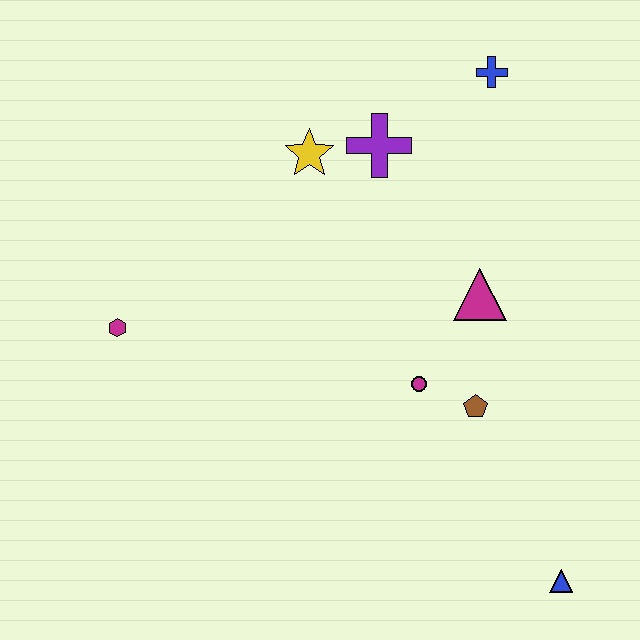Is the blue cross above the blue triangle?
Yes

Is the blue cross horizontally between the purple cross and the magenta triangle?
No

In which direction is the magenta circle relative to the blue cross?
The magenta circle is below the blue cross.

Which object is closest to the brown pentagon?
The magenta circle is closest to the brown pentagon.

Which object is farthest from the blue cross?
The blue triangle is farthest from the blue cross.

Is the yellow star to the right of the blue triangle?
No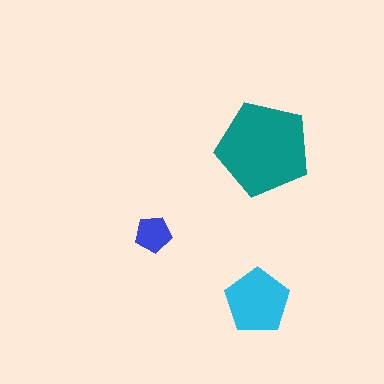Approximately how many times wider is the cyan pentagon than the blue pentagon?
About 2 times wider.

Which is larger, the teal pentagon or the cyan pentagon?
The teal one.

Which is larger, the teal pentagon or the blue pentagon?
The teal one.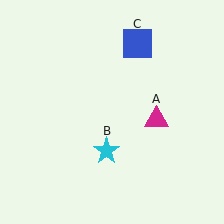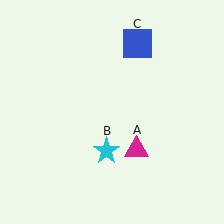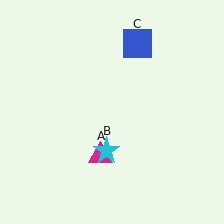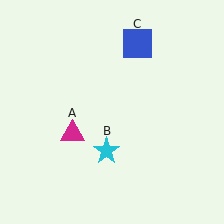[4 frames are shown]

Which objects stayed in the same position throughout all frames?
Cyan star (object B) and blue square (object C) remained stationary.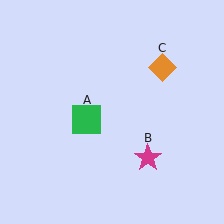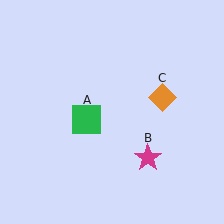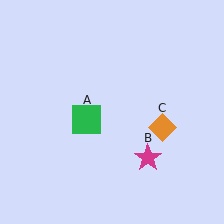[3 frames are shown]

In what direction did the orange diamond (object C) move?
The orange diamond (object C) moved down.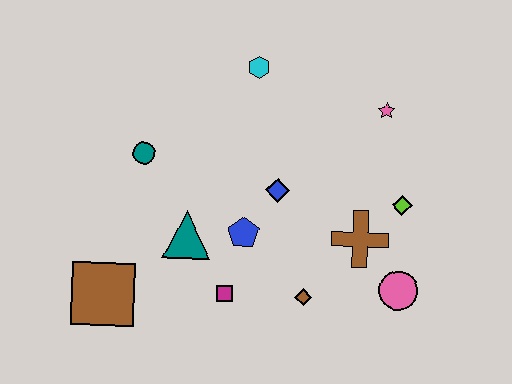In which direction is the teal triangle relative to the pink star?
The teal triangle is to the left of the pink star.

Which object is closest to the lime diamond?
The brown cross is closest to the lime diamond.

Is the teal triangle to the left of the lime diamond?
Yes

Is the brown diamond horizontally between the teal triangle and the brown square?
No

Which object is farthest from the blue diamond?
The brown square is farthest from the blue diamond.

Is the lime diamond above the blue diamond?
No